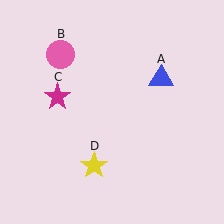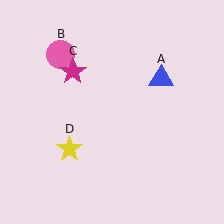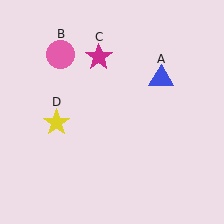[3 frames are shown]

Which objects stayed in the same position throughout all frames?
Blue triangle (object A) and pink circle (object B) remained stationary.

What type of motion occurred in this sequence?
The magenta star (object C), yellow star (object D) rotated clockwise around the center of the scene.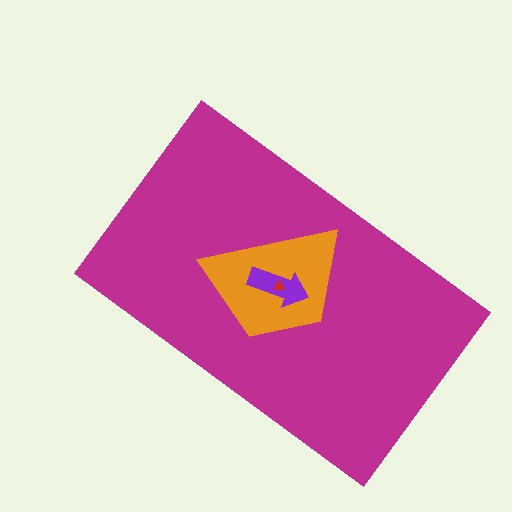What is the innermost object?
The red triangle.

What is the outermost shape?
The magenta rectangle.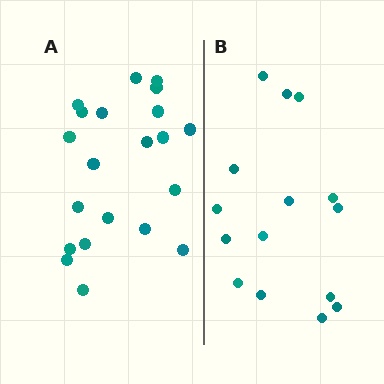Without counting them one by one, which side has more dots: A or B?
Region A (the left region) has more dots.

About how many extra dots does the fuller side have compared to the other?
Region A has about 6 more dots than region B.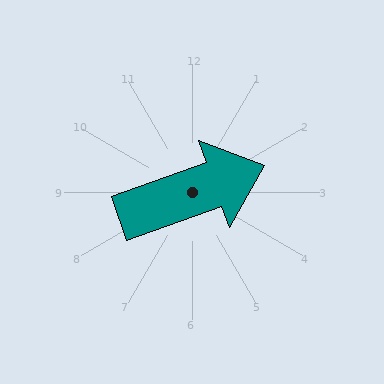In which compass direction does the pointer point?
East.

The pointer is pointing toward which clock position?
Roughly 2 o'clock.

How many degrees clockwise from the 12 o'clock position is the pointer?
Approximately 70 degrees.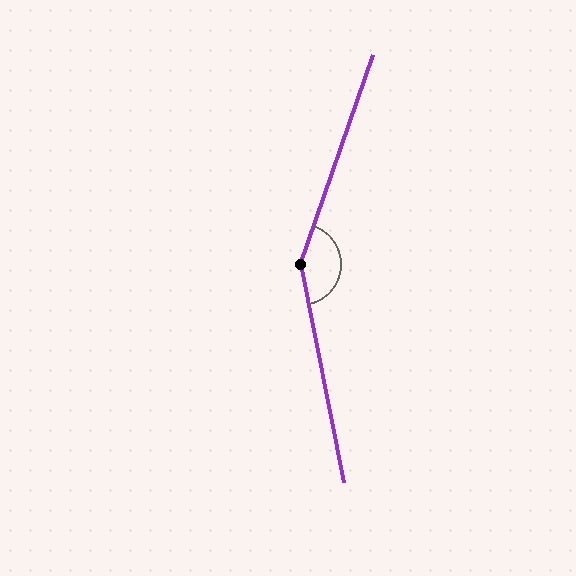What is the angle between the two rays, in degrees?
Approximately 149 degrees.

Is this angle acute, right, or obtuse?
It is obtuse.